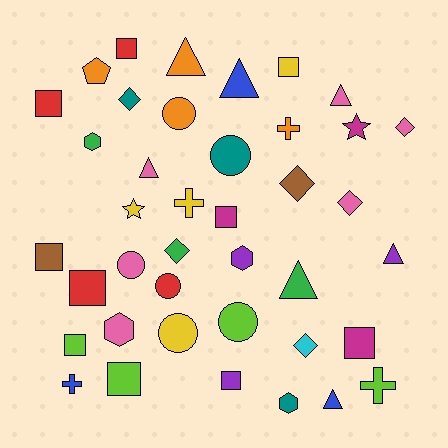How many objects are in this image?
There are 40 objects.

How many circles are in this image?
There are 6 circles.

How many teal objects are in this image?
There are 3 teal objects.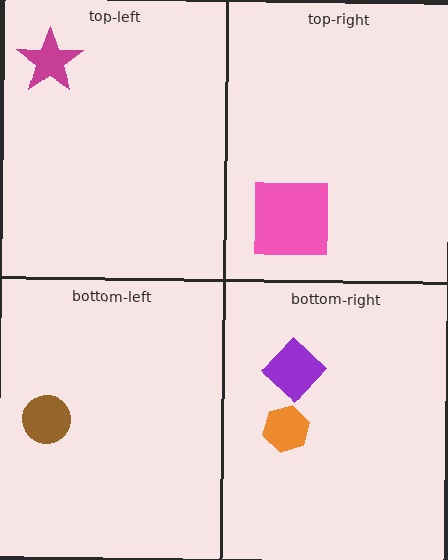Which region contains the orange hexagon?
The bottom-right region.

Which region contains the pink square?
The top-right region.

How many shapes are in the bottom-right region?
2.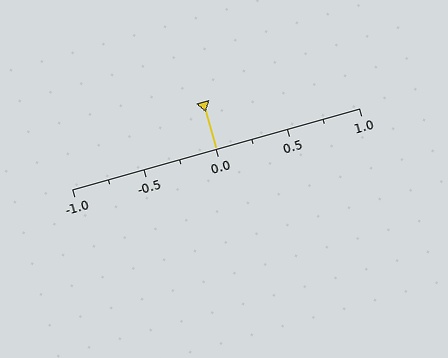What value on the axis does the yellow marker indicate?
The marker indicates approximately 0.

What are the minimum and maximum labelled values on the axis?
The axis runs from -1.0 to 1.0.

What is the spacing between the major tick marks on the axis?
The major ticks are spaced 0.5 apart.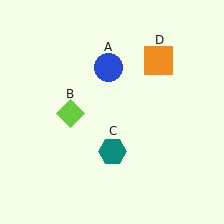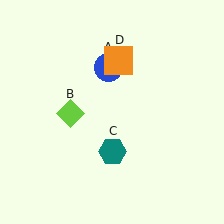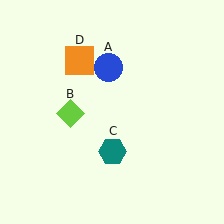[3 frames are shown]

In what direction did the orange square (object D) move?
The orange square (object D) moved left.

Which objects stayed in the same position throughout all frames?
Blue circle (object A) and lime diamond (object B) and teal hexagon (object C) remained stationary.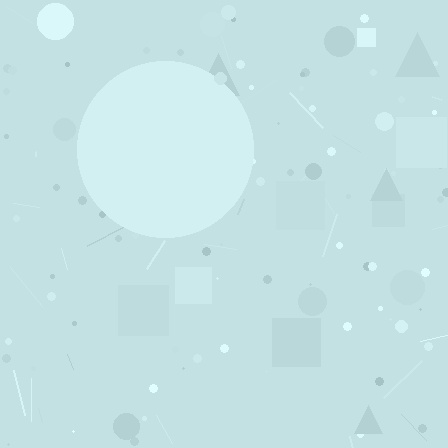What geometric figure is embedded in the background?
A circle is embedded in the background.